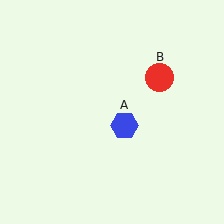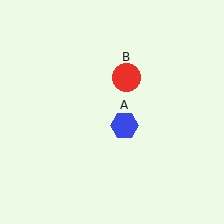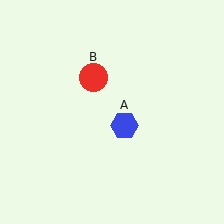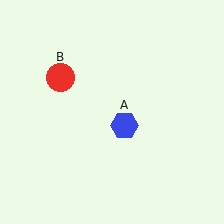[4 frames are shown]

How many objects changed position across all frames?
1 object changed position: red circle (object B).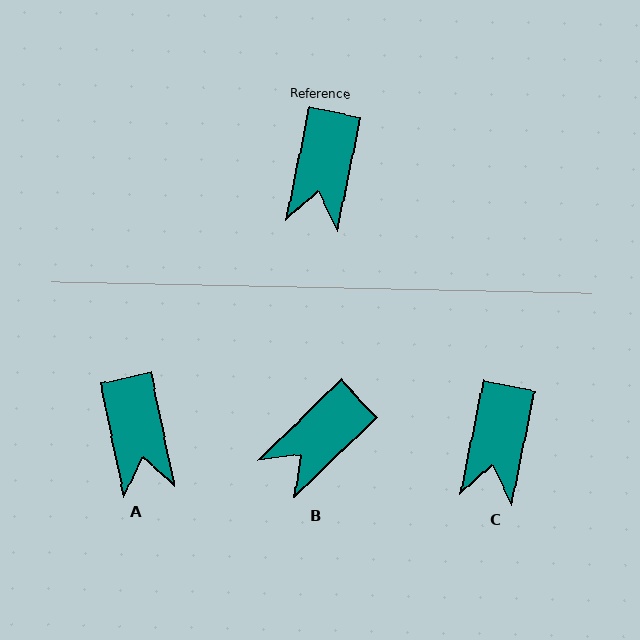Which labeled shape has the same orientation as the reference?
C.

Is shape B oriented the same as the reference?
No, it is off by about 35 degrees.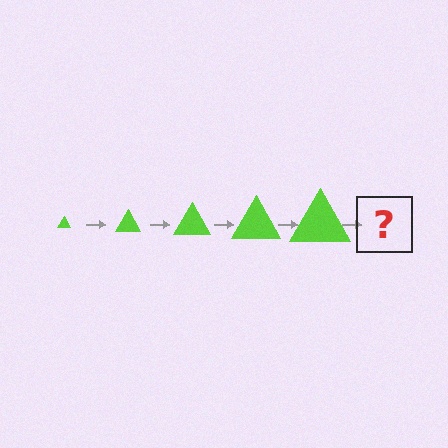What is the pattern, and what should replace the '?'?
The pattern is that the triangle gets progressively larger each step. The '?' should be a lime triangle, larger than the previous one.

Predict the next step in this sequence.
The next step is a lime triangle, larger than the previous one.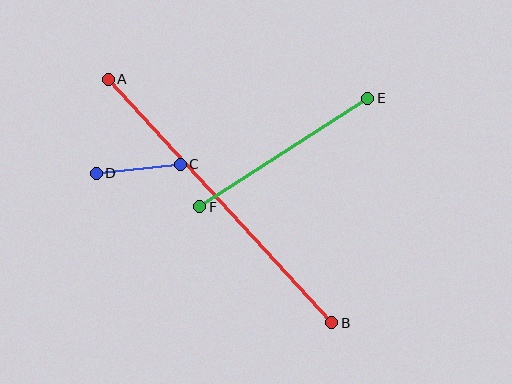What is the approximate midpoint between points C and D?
The midpoint is at approximately (138, 169) pixels.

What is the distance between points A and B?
The distance is approximately 331 pixels.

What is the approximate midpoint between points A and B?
The midpoint is at approximately (220, 201) pixels.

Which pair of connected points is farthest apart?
Points A and B are farthest apart.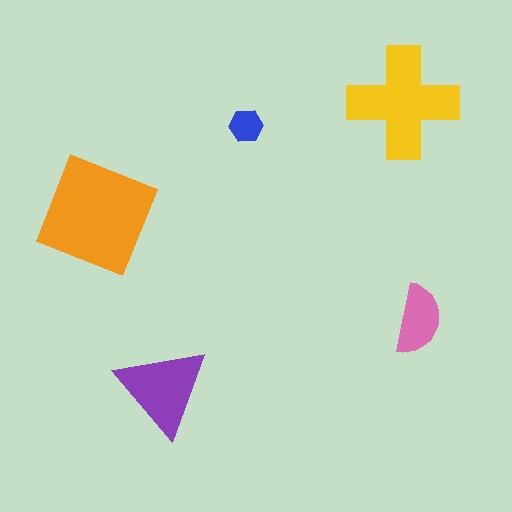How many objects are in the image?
There are 5 objects in the image.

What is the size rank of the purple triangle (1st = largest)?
3rd.